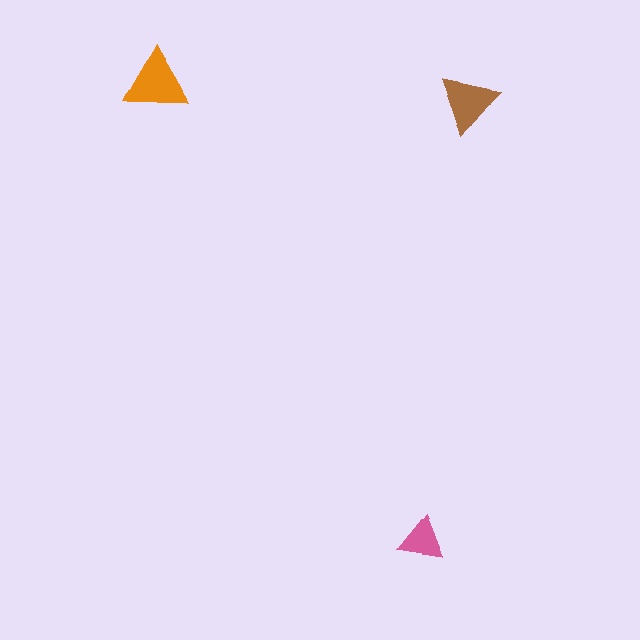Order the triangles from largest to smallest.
the orange one, the brown one, the pink one.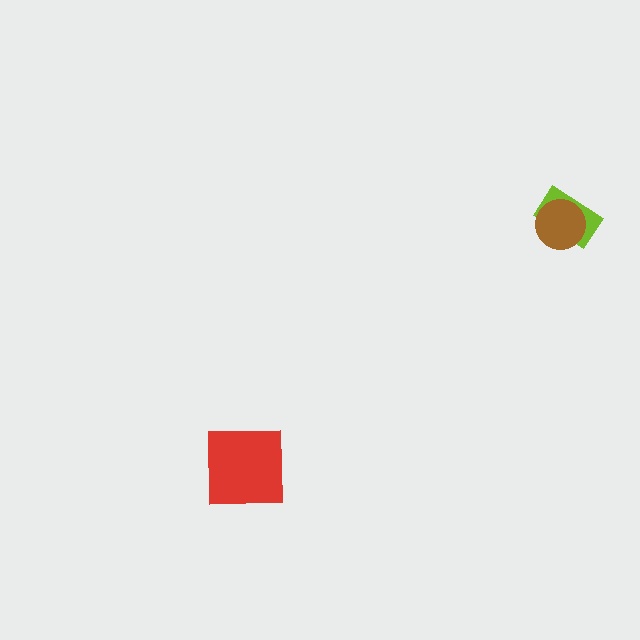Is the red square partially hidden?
No, no other shape covers it.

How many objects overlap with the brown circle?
1 object overlaps with the brown circle.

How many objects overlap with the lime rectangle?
1 object overlaps with the lime rectangle.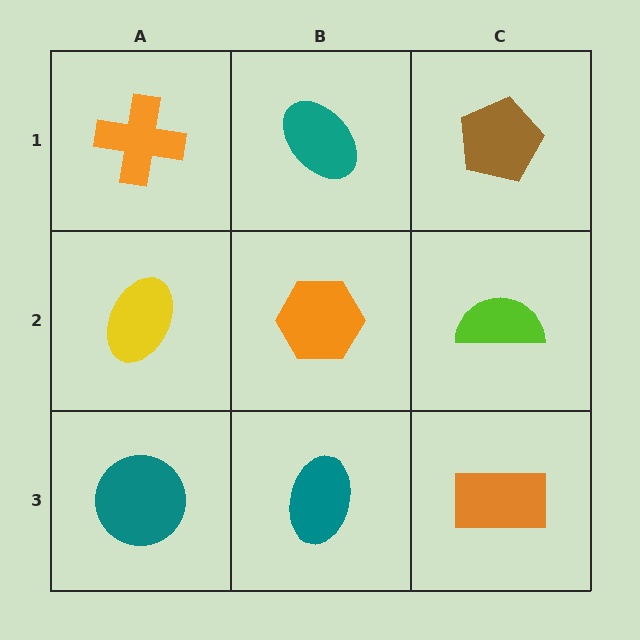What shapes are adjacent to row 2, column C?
A brown pentagon (row 1, column C), an orange rectangle (row 3, column C), an orange hexagon (row 2, column B).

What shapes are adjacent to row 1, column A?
A yellow ellipse (row 2, column A), a teal ellipse (row 1, column B).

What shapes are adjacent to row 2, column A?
An orange cross (row 1, column A), a teal circle (row 3, column A), an orange hexagon (row 2, column B).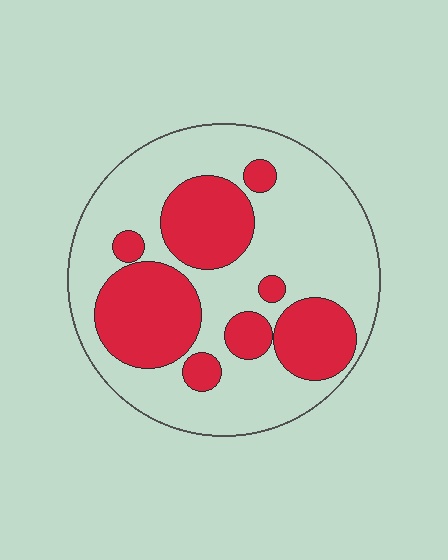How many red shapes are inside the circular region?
8.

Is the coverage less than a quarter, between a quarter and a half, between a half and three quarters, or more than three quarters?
Between a quarter and a half.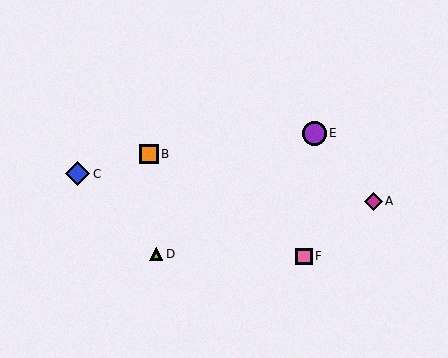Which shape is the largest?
The blue diamond (labeled C) is the largest.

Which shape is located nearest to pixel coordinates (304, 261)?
The pink square (labeled F) at (304, 256) is nearest to that location.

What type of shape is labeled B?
Shape B is an orange square.